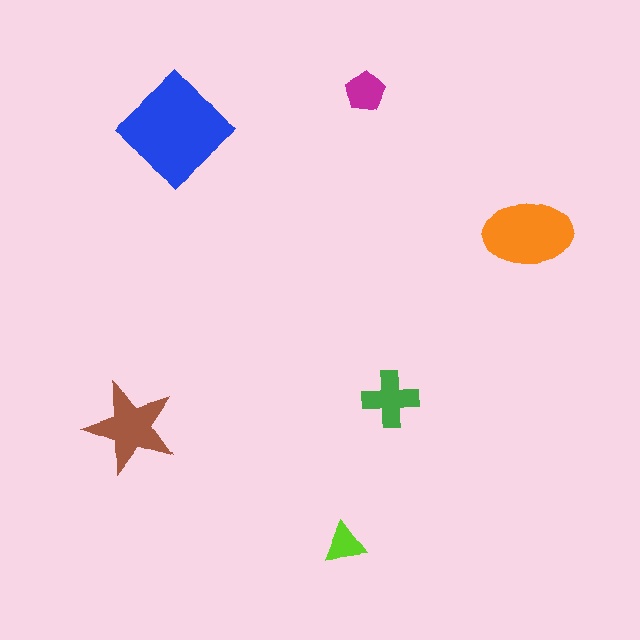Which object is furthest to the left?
The brown star is leftmost.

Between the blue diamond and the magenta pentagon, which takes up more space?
The blue diamond.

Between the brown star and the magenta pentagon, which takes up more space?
The brown star.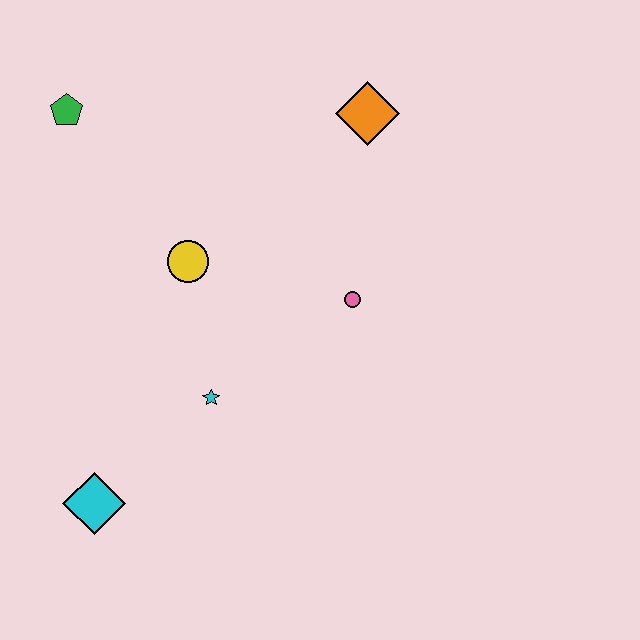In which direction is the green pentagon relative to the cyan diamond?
The green pentagon is above the cyan diamond.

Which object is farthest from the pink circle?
The green pentagon is farthest from the pink circle.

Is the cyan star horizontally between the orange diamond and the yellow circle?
Yes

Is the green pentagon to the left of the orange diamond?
Yes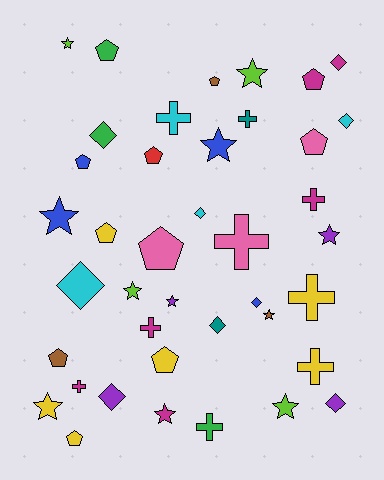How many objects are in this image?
There are 40 objects.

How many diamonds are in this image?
There are 9 diamonds.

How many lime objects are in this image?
There are 4 lime objects.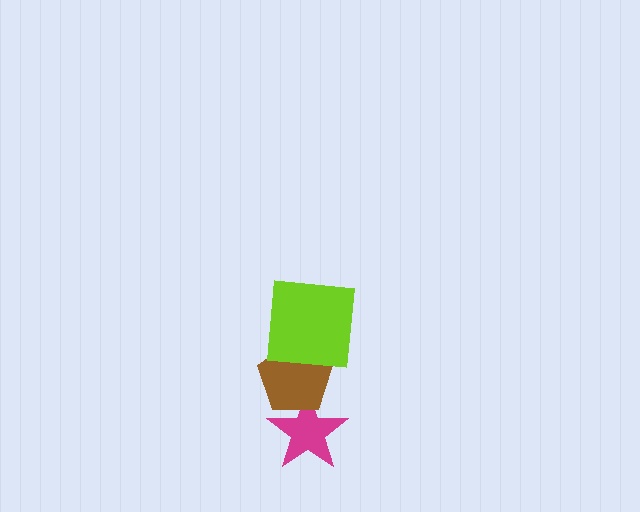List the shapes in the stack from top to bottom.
From top to bottom: the lime square, the brown pentagon, the magenta star.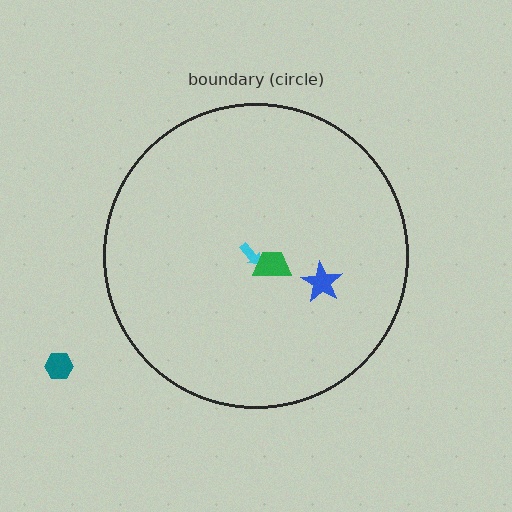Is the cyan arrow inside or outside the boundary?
Inside.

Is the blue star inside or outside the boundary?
Inside.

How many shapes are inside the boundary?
3 inside, 1 outside.